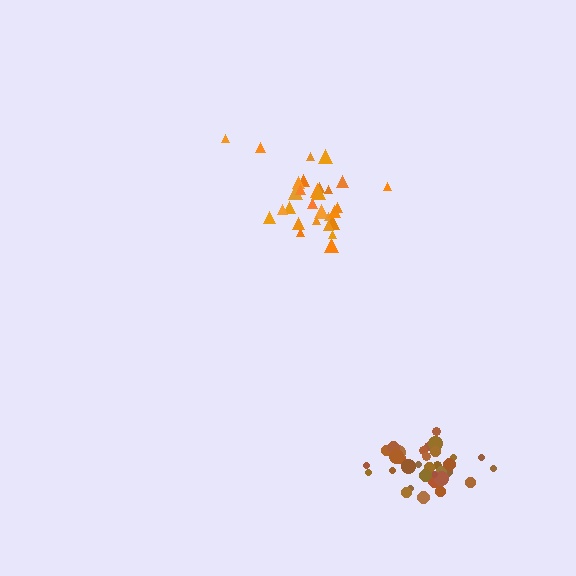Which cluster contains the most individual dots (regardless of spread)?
Brown (33).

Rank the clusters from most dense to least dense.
brown, orange.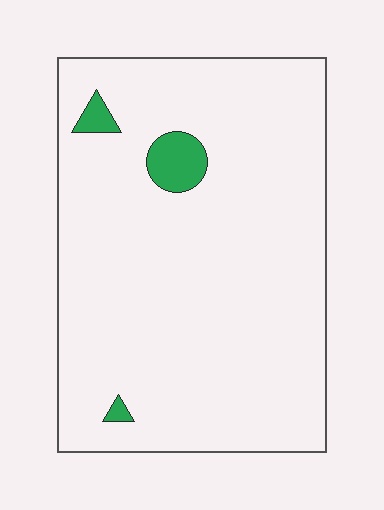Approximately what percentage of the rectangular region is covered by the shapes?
Approximately 5%.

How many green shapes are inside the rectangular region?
3.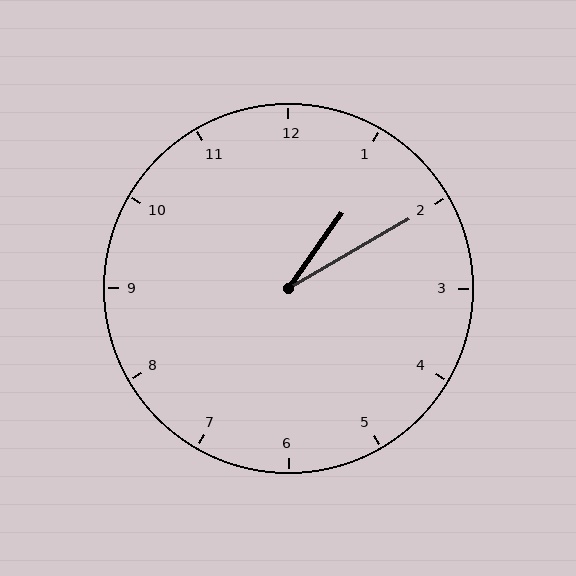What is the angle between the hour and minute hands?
Approximately 25 degrees.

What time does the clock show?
1:10.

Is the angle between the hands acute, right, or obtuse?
It is acute.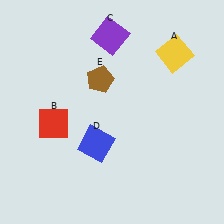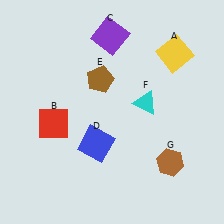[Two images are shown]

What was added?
A cyan triangle (F), a brown hexagon (G) were added in Image 2.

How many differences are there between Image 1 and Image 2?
There are 2 differences between the two images.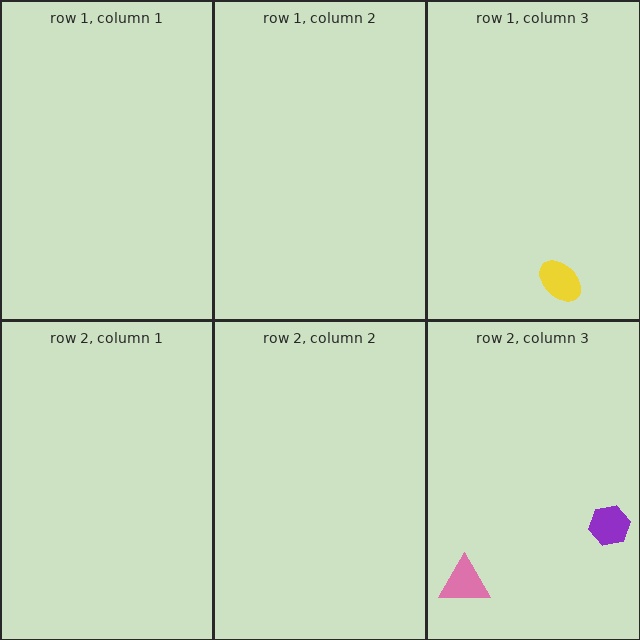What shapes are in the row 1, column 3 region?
The yellow ellipse.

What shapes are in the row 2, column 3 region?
The purple hexagon, the pink triangle.